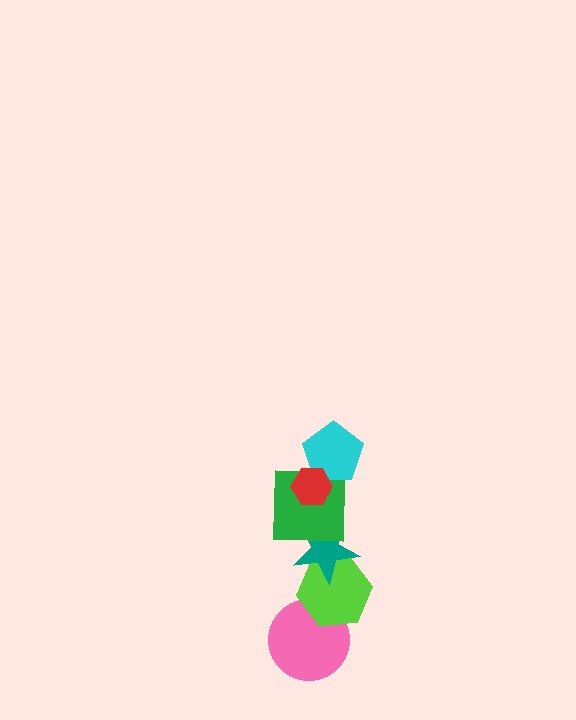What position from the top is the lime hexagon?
The lime hexagon is 5th from the top.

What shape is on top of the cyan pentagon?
The red hexagon is on top of the cyan pentagon.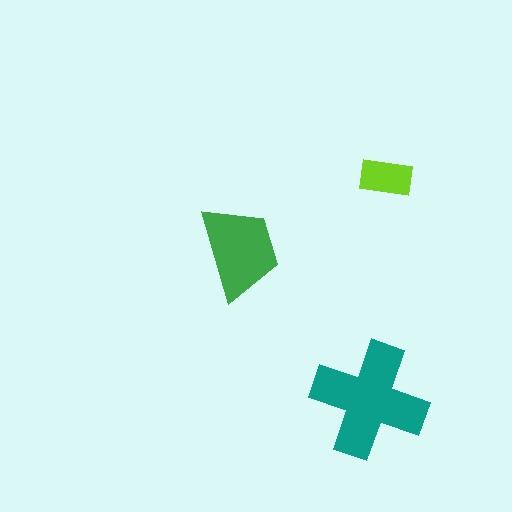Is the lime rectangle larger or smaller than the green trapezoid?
Smaller.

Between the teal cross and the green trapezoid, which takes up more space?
The teal cross.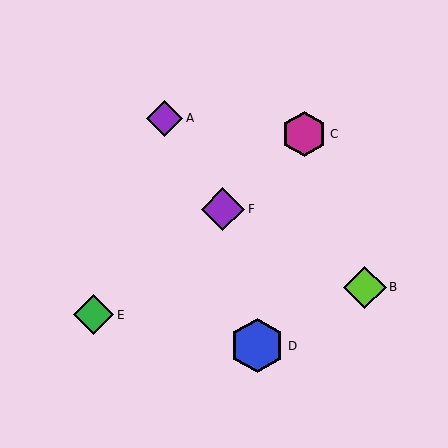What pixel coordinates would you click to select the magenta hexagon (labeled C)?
Click at (304, 134) to select the magenta hexagon C.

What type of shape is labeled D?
Shape D is a blue hexagon.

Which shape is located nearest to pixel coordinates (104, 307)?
The green diamond (labeled E) at (94, 315) is nearest to that location.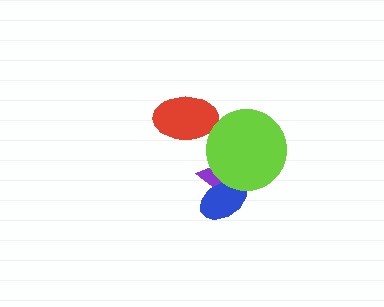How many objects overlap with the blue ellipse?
2 objects overlap with the blue ellipse.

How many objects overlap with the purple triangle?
2 objects overlap with the purple triangle.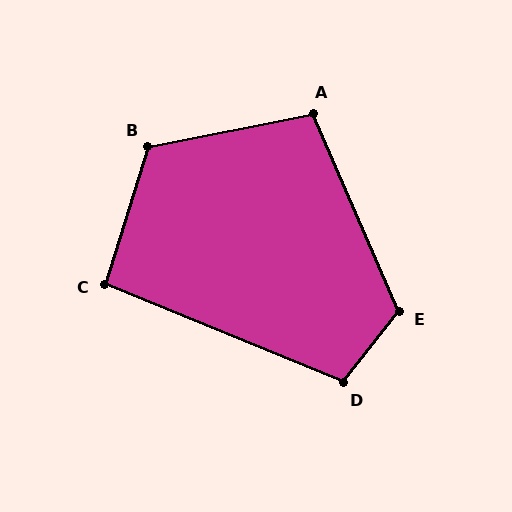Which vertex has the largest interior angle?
B, at approximately 119 degrees.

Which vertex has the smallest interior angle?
C, at approximately 95 degrees.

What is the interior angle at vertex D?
Approximately 106 degrees (obtuse).